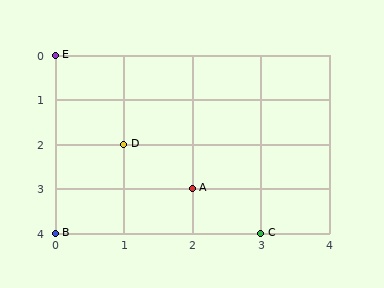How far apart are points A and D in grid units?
Points A and D are 1 column and 1 row apart (about 1.4 grid units diagonally).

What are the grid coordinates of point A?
Point A is at grid coordinates (2, 3).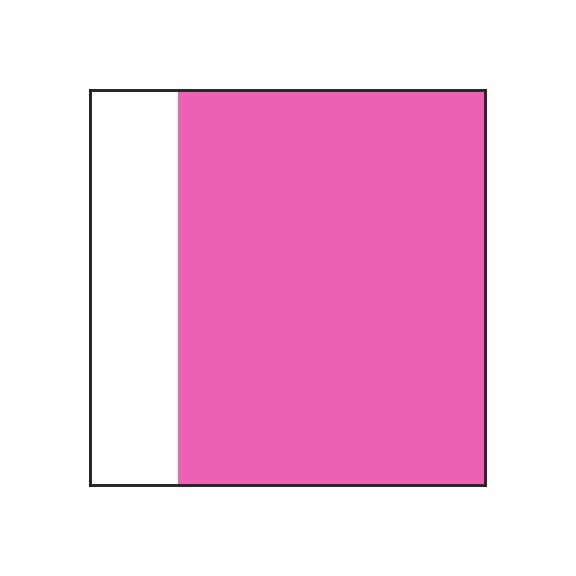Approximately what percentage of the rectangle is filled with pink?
Approximately 80%.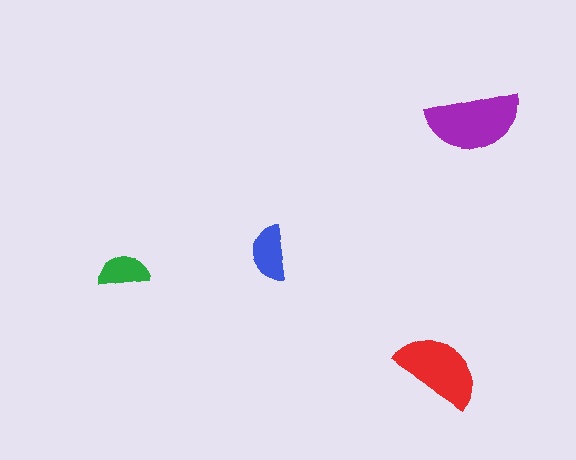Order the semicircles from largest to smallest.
the purple one, the red one, the blue one, the green one.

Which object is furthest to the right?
The purple semicircle is rightmost.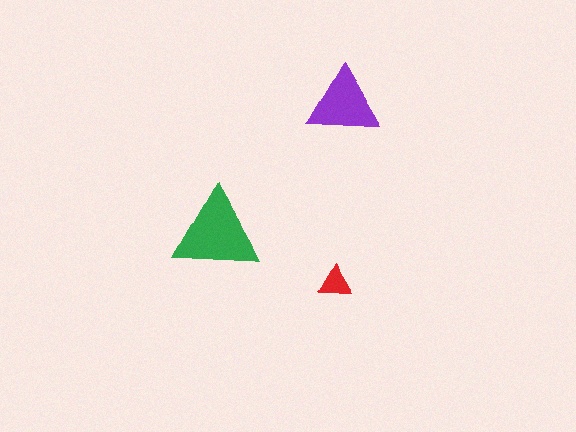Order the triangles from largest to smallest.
the green one, the purple one, the red one.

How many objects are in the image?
There are 3 objects in the image.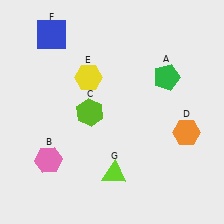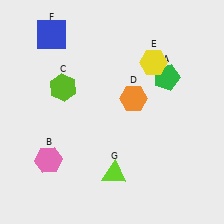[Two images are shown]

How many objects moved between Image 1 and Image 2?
3 objects moved between the two images.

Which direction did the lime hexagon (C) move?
The lime hexagon (C) moved left.